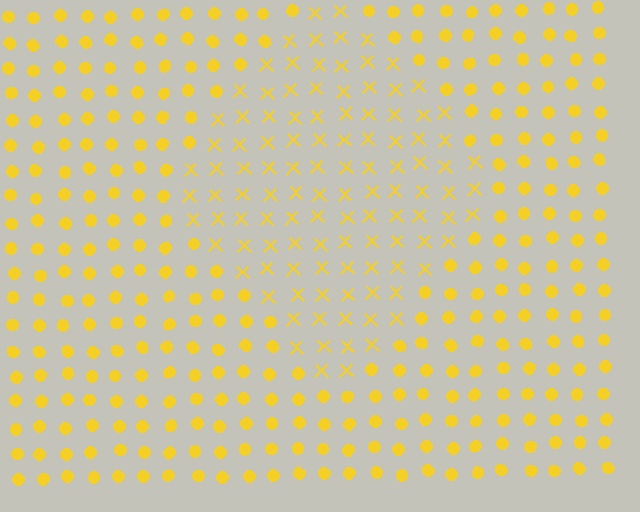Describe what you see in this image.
The image is filled with small yellow elements arranged in a uniform grid. A diamond-shaped region contains X marks, while the surrounding area contains circles. The boundary is defined purely by the change in element shape.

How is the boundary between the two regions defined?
The boundary is defined by a change in element shape: X marks inside vs. circles outside. All elements share the same color and spacing.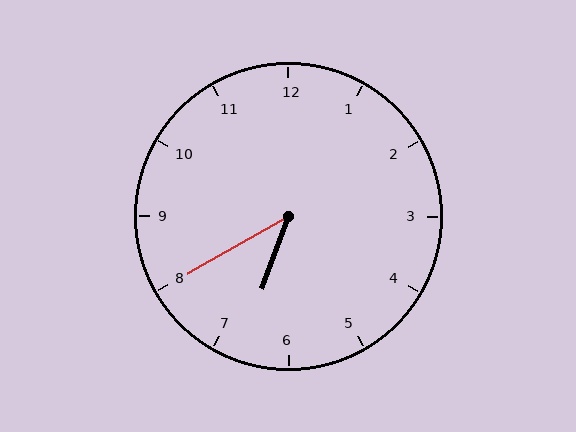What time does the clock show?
6:40.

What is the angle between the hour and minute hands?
Approximately 40 degrees.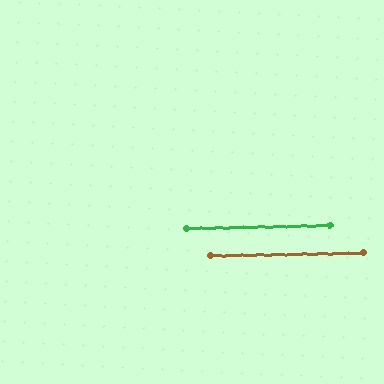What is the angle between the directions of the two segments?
Approximately 1 degree.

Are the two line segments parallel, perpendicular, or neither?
Parallel — their directions differ by only 0.6°.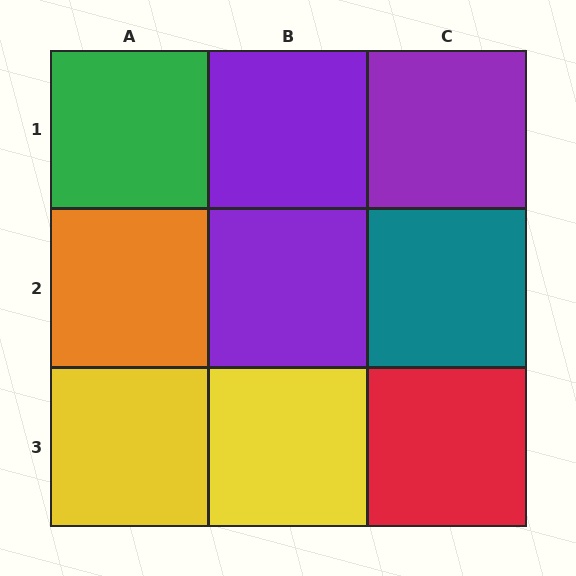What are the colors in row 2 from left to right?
Orange, purple, teal.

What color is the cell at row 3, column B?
Yellow.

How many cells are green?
1 cell is green.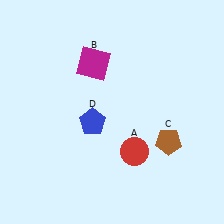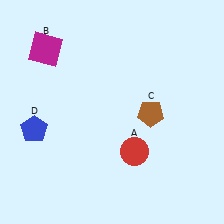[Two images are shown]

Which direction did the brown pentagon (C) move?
The brown pentagon (C) moved up.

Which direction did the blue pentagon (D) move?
The blue pentagon (D) moved left.